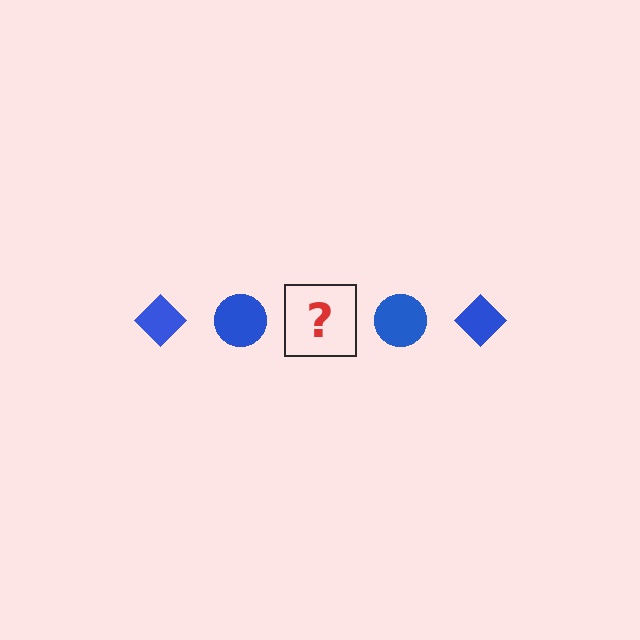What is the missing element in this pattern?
The missing element is a blue diamond.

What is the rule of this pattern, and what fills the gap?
The rule is that the pattern cycles through diamond, circle shapes in blue. The gap should be filled with a blue diamond.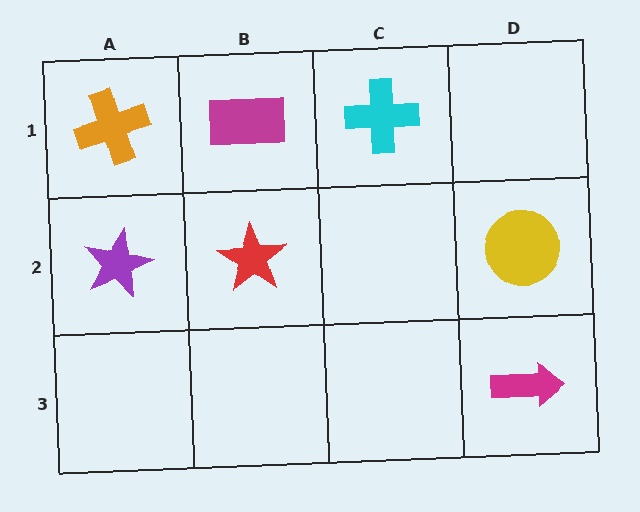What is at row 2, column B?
A red star.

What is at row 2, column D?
A yellow circle.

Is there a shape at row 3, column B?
No, that cell is empty.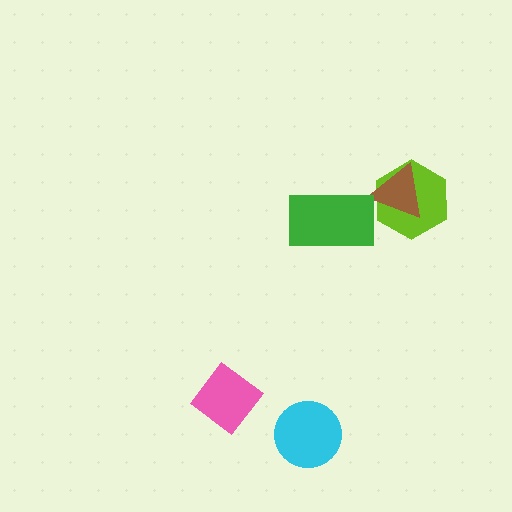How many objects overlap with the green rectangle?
0 objects overlap with the green rectangle.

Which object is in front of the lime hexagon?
The brown triangle is in front of the lime hexagon.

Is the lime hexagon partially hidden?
Yes, it is partially covered by another shape.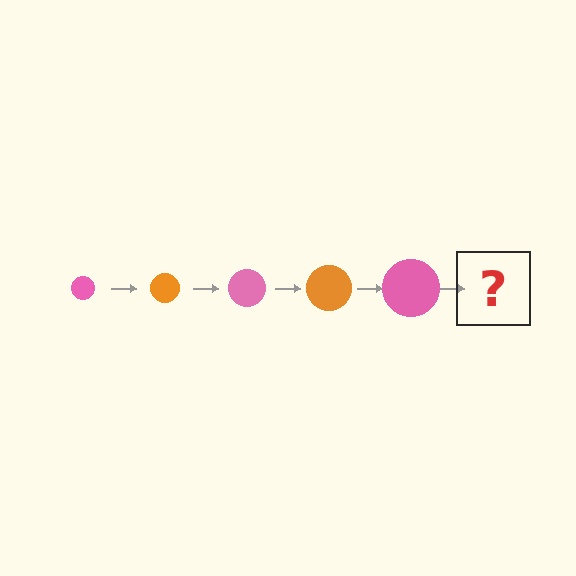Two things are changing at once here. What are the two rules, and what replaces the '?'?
The two rules are that the circle grows larger each step and the color cycles through pink and orange. The '?' should be an orange circle, larger than the previous one.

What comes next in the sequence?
The next element should be an orange circle, larger than the previous one.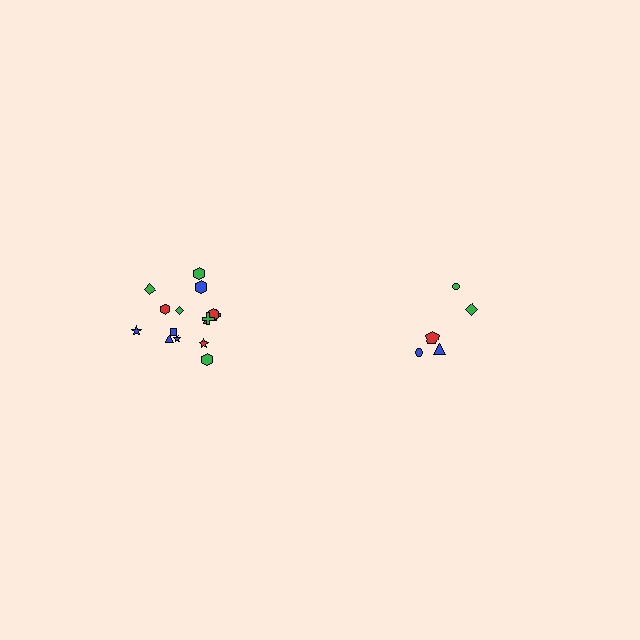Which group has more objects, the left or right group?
The left group.